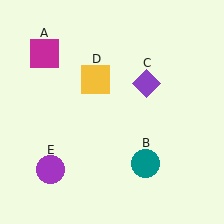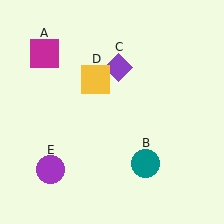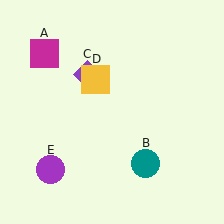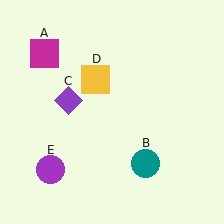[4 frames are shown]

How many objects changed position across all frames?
1 object changed position: purple diamond (object C).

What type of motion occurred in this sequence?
The purple diamond (object C) rotated counterclockwise around the center of the scene.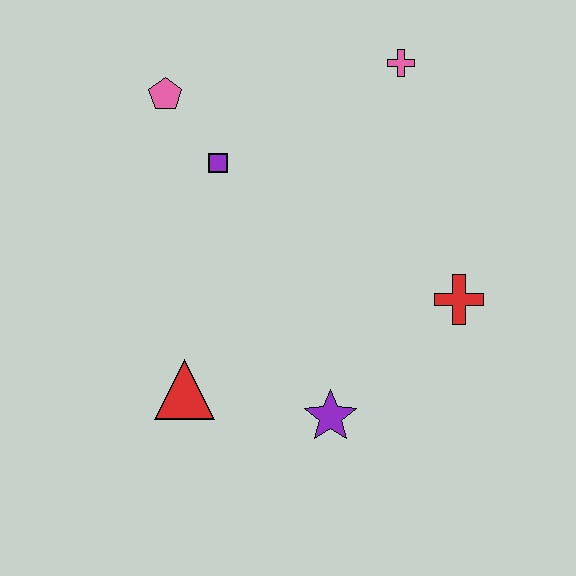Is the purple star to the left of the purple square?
No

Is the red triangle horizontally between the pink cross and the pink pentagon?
Yes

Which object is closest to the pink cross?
The purple square is closest to the pink cross.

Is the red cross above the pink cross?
No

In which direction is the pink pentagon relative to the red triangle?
The pink pentagon is above the red triangle.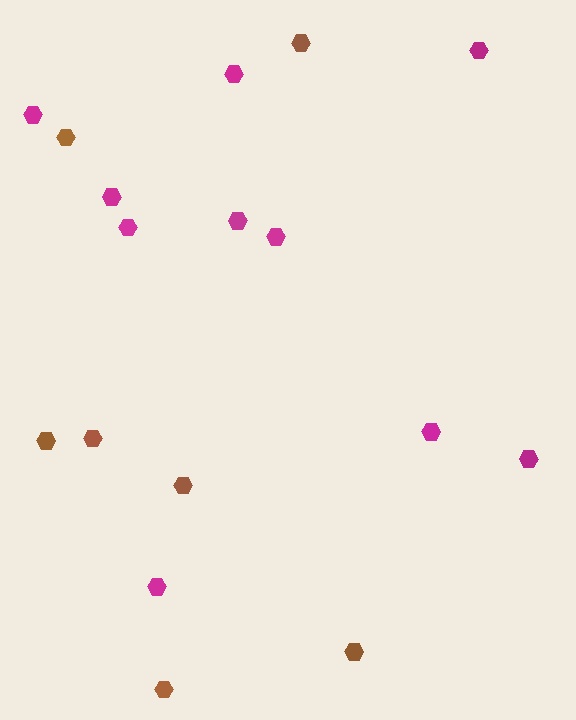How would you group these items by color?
There are 2 groups: one group of magenta hexagons (10) and one group of brown hexagons (7).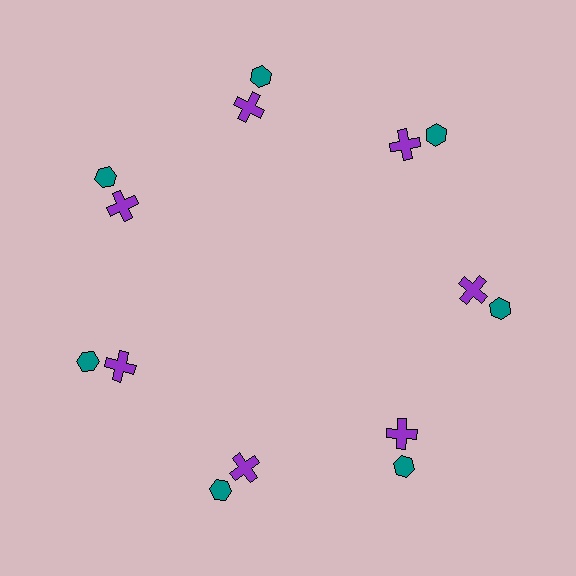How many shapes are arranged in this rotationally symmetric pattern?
There are 14 shapes, arranged in 7 groups of 2.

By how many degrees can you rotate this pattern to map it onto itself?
The pattern maps onto itself every 51 degrees of rotation.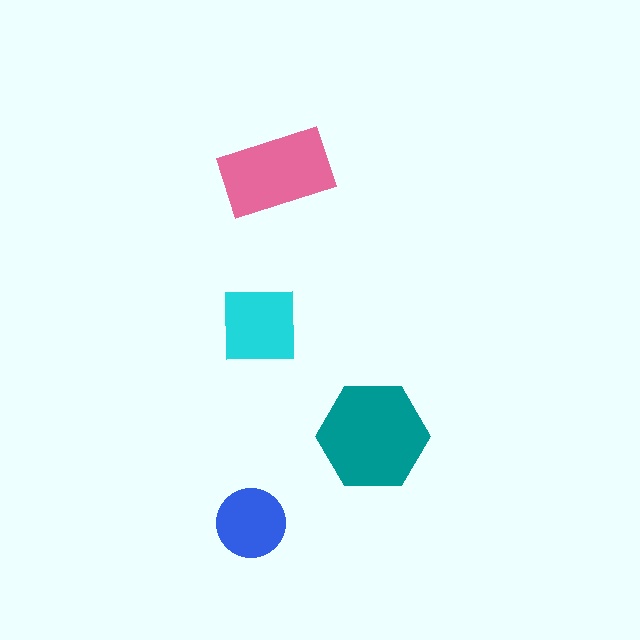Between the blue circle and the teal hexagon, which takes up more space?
The teal hexagon.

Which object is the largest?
The teal hexagon.